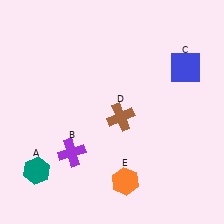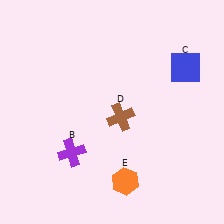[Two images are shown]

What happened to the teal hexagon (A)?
The teal hexagon (A) was removed in Image 2. It was in the bottom-left area of Image 1.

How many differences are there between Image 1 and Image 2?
There is 1 difference between the two images.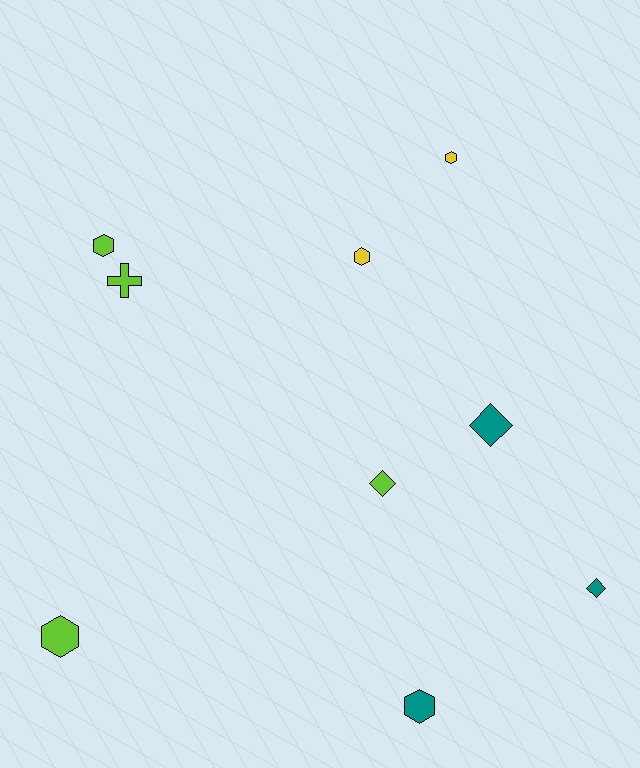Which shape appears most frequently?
Hexagon, with 5 objects.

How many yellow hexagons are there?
There are 2 yellow hexagons.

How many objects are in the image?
There are 9 objects.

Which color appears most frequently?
Lime, with 4 objects.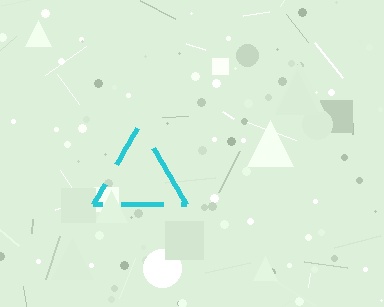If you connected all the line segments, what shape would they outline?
They would outline a triangle.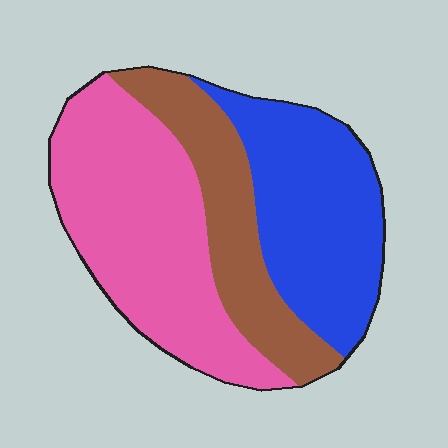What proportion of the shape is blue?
Blue covers around 35% of the shape.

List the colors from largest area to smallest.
From largest to smallest: pink, blue, brown.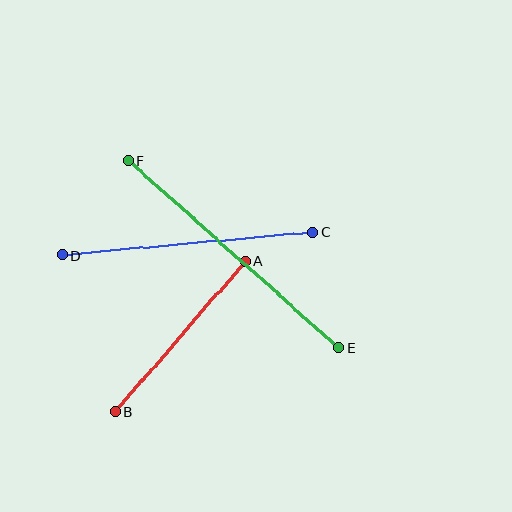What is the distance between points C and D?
The distance is approximately 252 pixels.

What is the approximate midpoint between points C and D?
The midpoint is at approximately (188, 243) pixels.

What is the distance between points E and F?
The distance is approximately 281 pixels.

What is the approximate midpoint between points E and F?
The midpoint is at approximately (234, 254) pixels.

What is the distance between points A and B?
The distance is approximately 199 pixels.